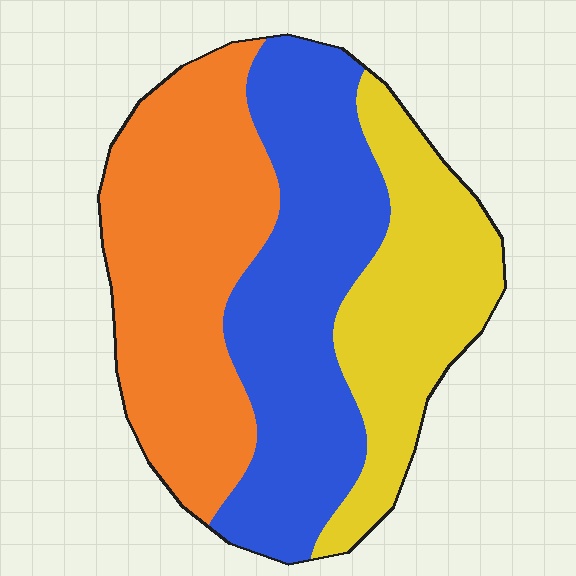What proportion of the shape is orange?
Orange covers 37% of the shape.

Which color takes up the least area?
Yellow, at roughly 25%.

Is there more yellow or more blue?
Blue.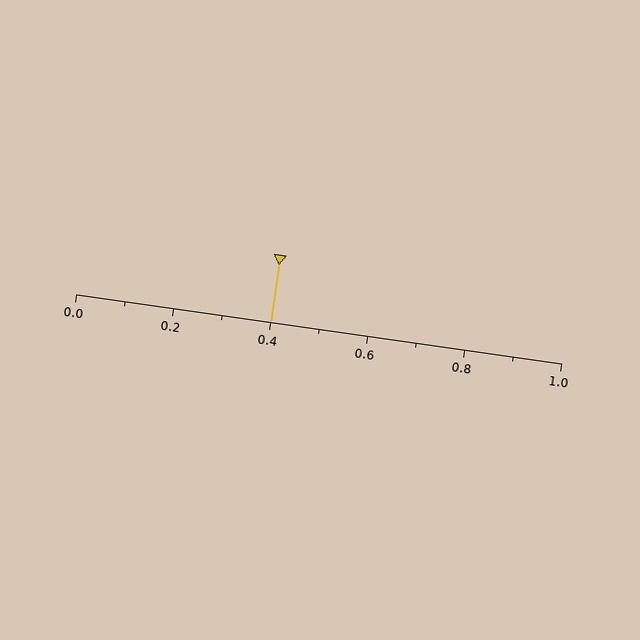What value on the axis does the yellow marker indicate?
The marker indicates approximately 0.4.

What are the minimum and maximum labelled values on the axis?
The axis runs from 0.0 to 1.0.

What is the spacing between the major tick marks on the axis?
The major ticks are spaced 0.2 apart.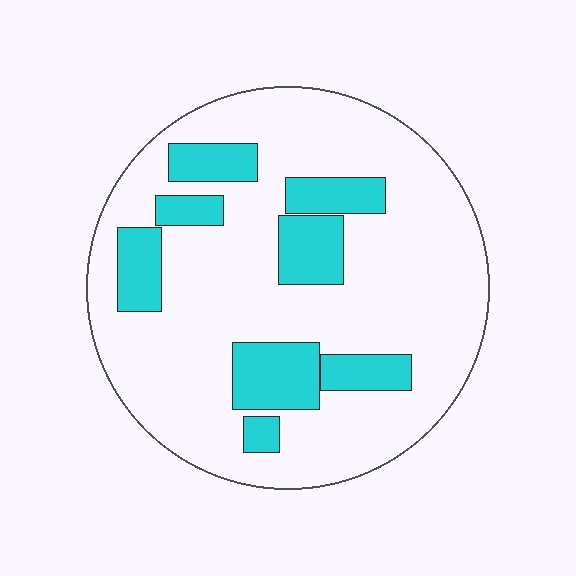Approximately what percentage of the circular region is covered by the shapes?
Approximately 20%.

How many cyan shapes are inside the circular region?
8.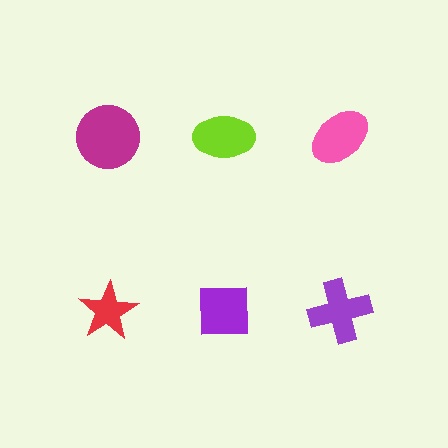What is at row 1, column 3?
A pink ellipse.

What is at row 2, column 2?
A purple square.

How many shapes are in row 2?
3 shapes.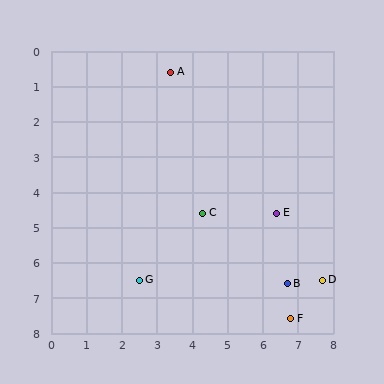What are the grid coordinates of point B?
Point B is at approximately (6.7, 6.6).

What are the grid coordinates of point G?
Point G is at approximately (2.5, 6.5).